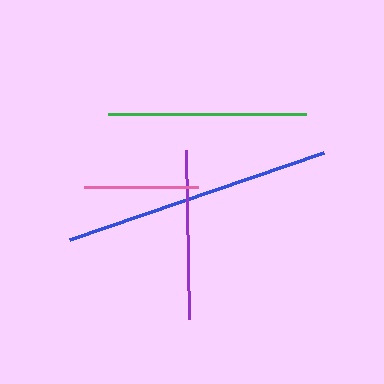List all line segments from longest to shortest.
From longest to shortest: blue, green, purple, pink.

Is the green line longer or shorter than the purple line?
The green line is longer than the purple line.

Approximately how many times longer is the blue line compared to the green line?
The blue line is approximately 1.4 times the length of the green line.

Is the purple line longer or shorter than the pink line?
The purple line is longer than the pink line.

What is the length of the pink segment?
The pink segment is approximately 114 pixels long.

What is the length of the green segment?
The green segment is approximately 198 pixels long.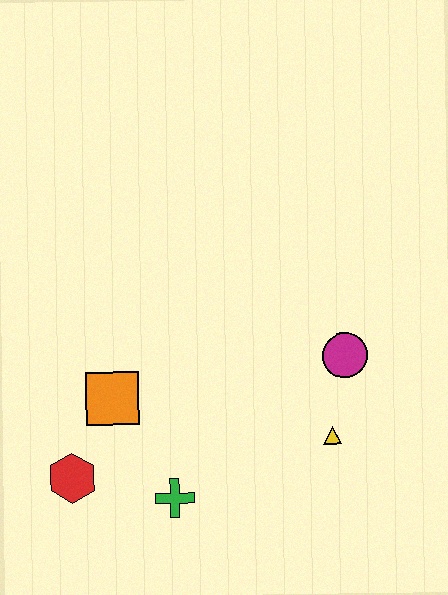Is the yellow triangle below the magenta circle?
Yes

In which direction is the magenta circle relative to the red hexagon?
The magenta circle is to the right of the red hexagon.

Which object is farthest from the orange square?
The magenta circle is farthest from the orange square.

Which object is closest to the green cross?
The red hexagon is closest to the green cross.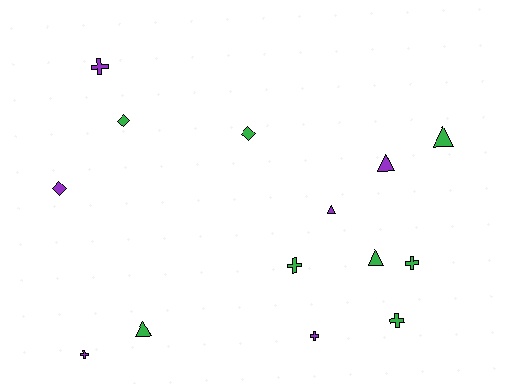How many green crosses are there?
There are 3 green crosses.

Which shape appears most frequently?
Cross, with 6 objects.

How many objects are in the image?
There are 14 objects.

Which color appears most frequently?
Green, with 8 objects.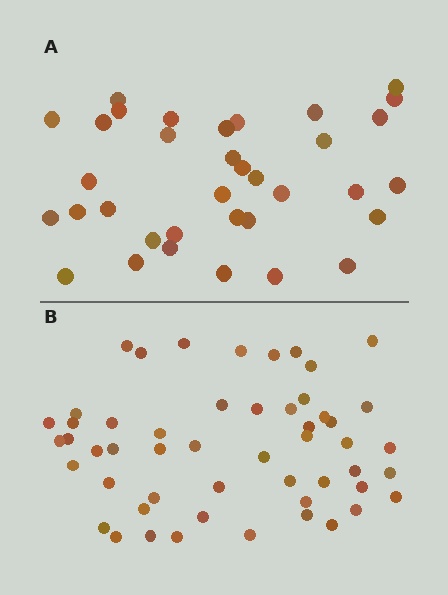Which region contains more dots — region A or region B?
Region B (the bottom region) has more dots.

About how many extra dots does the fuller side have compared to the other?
Region B has approximately 15 more dots than region A.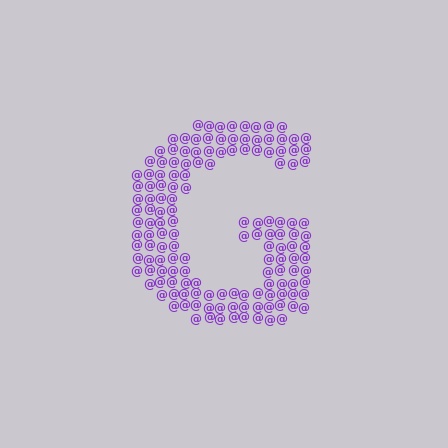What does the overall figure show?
The overall figure shows the letter G.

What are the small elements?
The small elements are at signs.